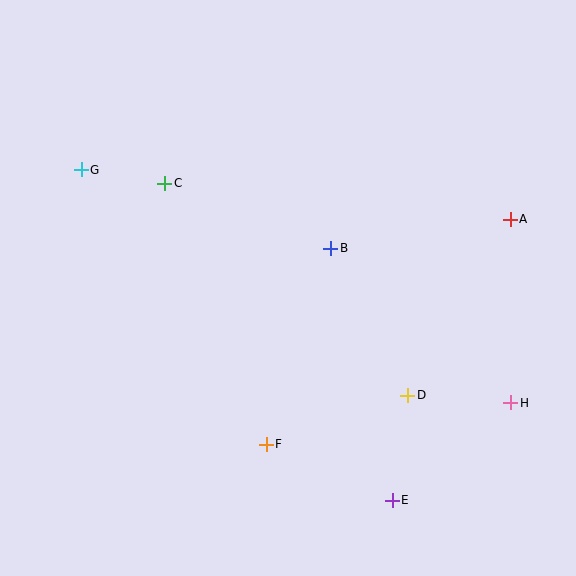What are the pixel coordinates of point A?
Point A is at (510, 219).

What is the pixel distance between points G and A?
The distance between G and A is 432 pixels.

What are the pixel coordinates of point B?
Point B is at (331, 248).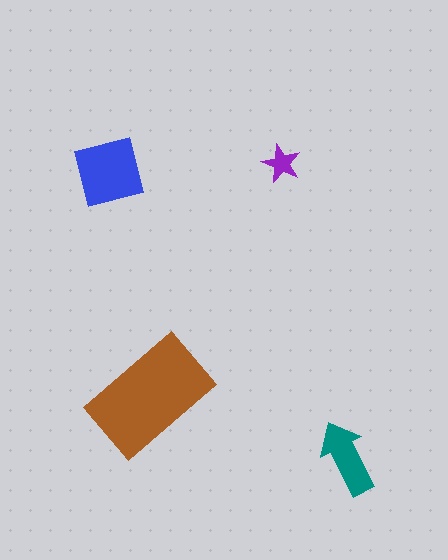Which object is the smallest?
The purple star.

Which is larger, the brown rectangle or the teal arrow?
The brown rectangle.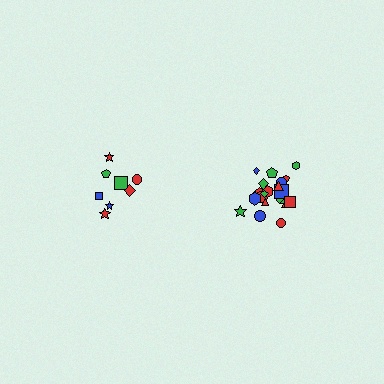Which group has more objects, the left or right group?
The right group.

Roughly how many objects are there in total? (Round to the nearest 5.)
Roughly 30 objects in total.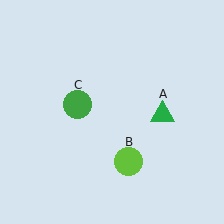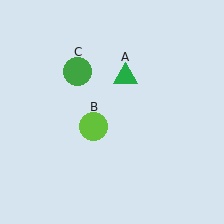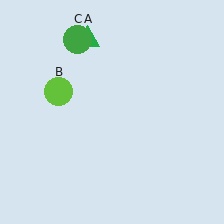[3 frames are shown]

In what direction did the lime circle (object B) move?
The lime circle (object B) moved up and to the left.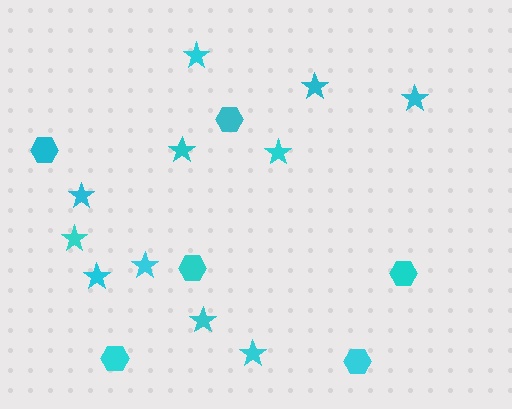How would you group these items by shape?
There are 2 groups: one group of stars (11) and one group of hexagons (6).